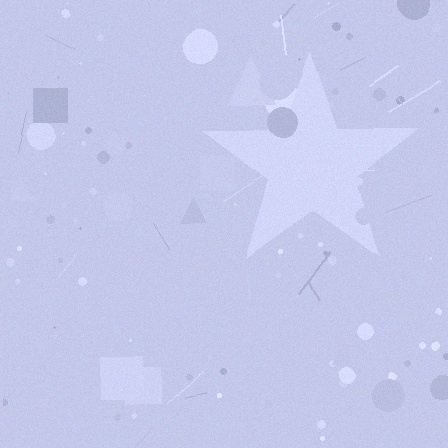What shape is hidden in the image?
A star is hidden in the image.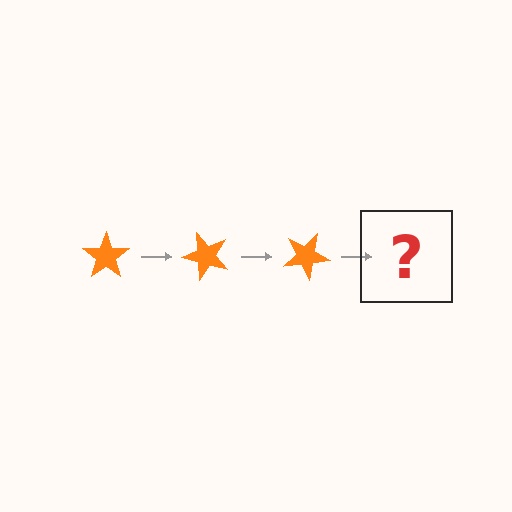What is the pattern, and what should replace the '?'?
The pattern is that the star rotates 50 degrees each step. The '?' should be an orange star rotated 150 degrees.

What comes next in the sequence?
The next element should be an orange star rotated 150 degrees.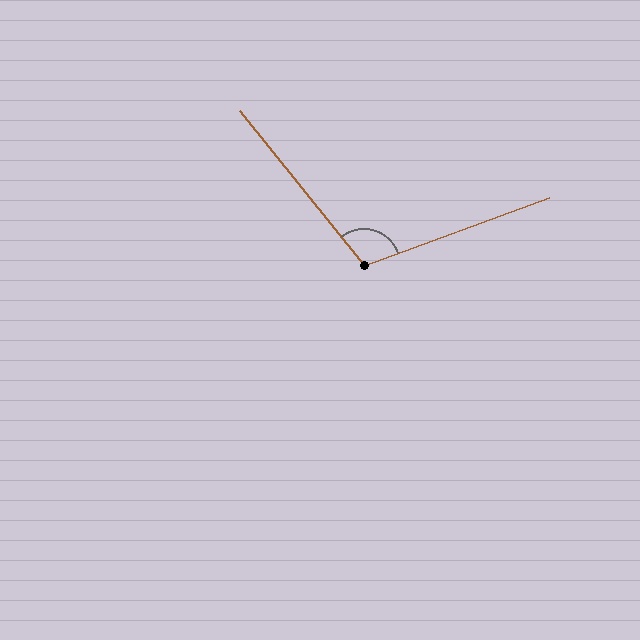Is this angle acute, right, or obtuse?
It is obtuse.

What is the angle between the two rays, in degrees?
Approximately 109 degrees.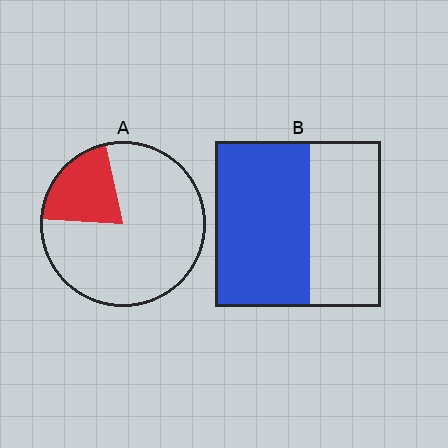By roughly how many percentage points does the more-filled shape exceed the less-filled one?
By roughly 35 percentage points (B over A).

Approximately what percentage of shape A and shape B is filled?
A is approximately 20% and B is approximately 55%.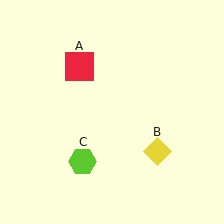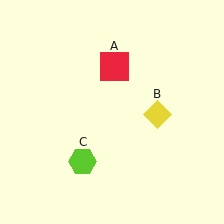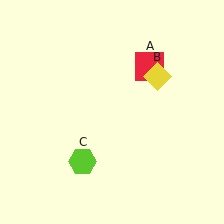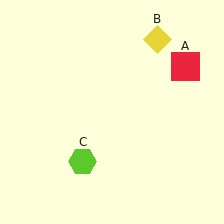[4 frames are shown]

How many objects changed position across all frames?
2 objects changed position: red square (object A), yellow diamond (object B).